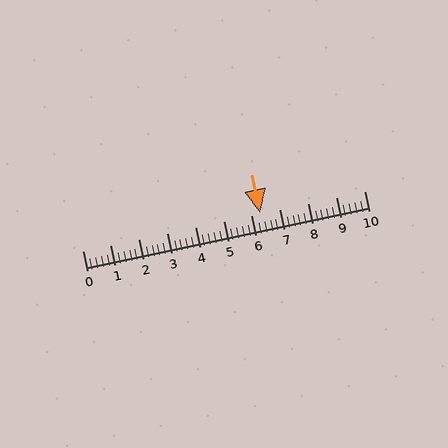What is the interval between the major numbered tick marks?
The major tick marks are spaced 1 units apart.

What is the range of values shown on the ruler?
The ruler shows values from 0 to 10.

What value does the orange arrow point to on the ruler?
The orange arrow points to approximately 6.3.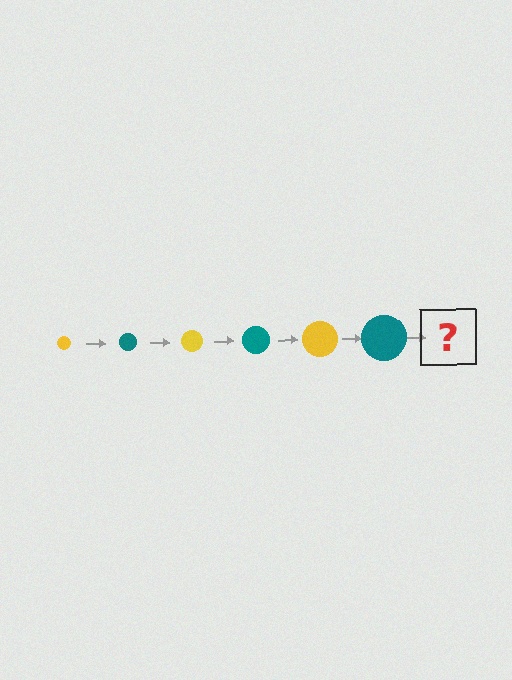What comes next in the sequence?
The next element should be a yellow circle, larger than the previous one.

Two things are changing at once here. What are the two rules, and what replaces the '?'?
The two rules are that the circle grows larger each step and the color cycles through yellow and teal. The '?' should be a yellow circle, larger than the previous one.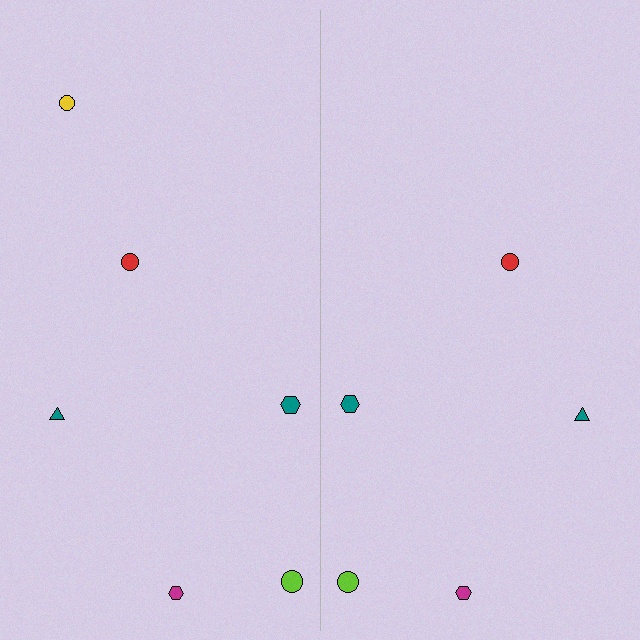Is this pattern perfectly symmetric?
No, the pattern is not perfectly symmetric. A yellow circle is missing from the right side.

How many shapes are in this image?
There are 11 shapes in this image.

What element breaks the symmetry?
A yellow circle is missing from the right side.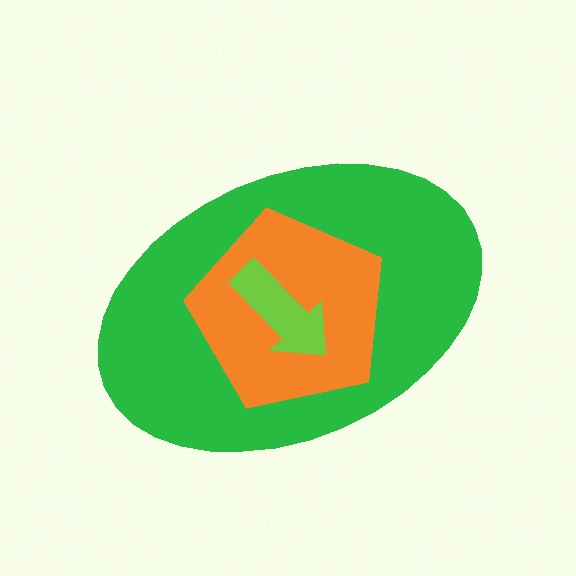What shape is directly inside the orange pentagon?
The lime arrow.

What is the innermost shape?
The lime arrow.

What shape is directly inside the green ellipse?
The orange pentagon.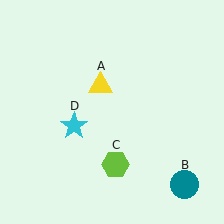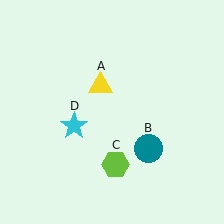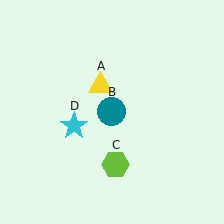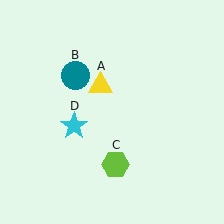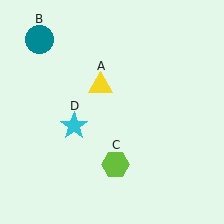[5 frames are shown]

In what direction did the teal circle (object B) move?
The teal circle (object B) moved up and to the left.